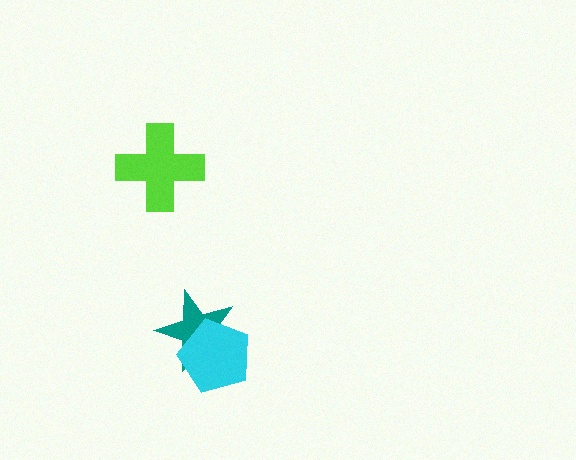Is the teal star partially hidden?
Yes, it is partially covered by another shape.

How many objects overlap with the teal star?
1 object overlaps with the teal star.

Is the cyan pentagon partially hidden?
No, no other shape covers it.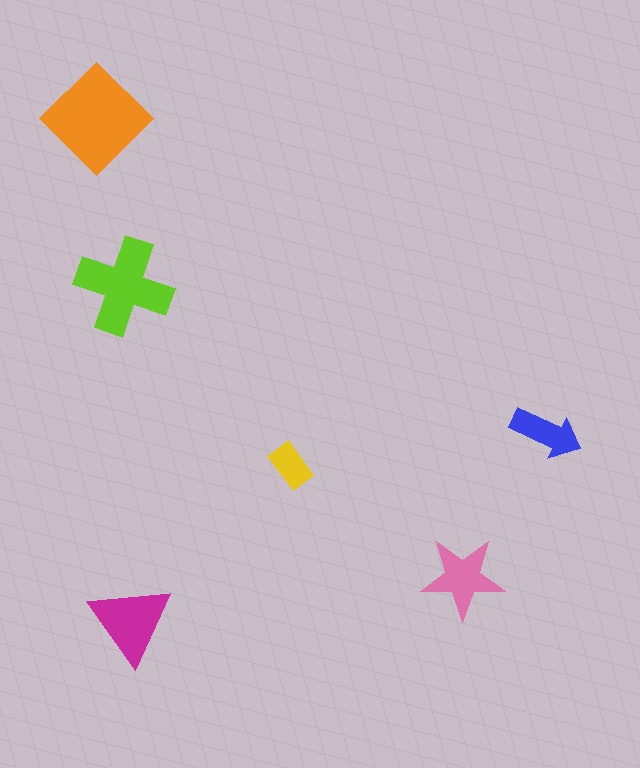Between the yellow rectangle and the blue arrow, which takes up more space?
The blue arrow.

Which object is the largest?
The orange diamond.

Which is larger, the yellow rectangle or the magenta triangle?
The magenta triangle.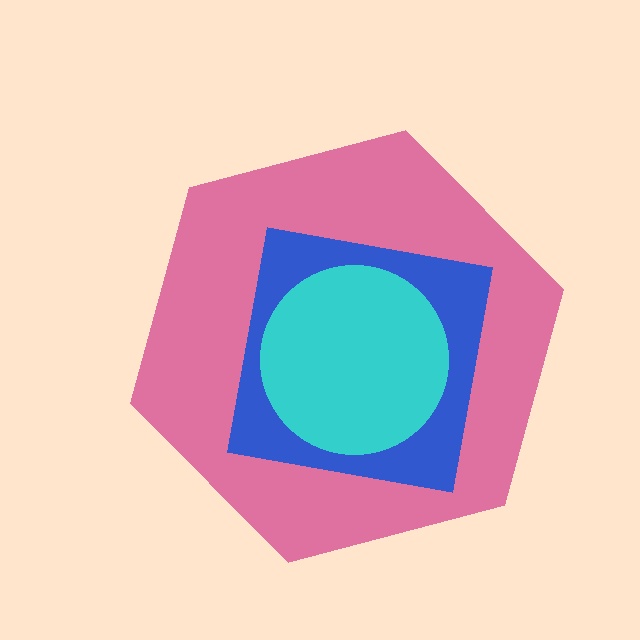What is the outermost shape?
The pink hexagon.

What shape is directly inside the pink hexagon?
The blue square.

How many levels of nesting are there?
3.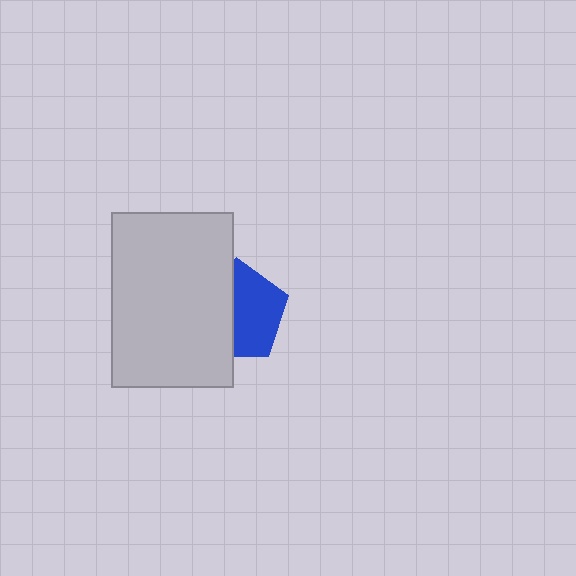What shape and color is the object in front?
The object in front is a light gray rectangle.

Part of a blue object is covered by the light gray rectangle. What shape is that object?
It is a pentagon.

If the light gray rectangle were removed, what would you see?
You would see the complete blue pentagon.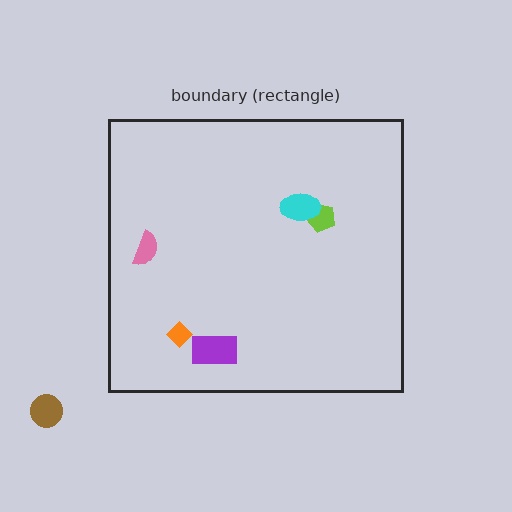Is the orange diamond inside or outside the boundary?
Inside.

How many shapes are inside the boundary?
5 inside, 1 outside.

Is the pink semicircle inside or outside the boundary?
Inside.